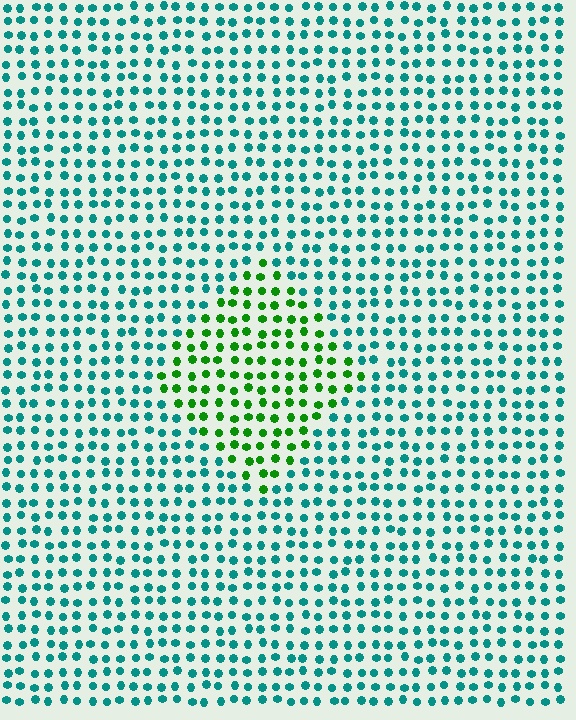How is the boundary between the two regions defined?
The boundary is defined purely by a slight shift in hue (about 56 degrees). Spacing, size, and orientation are identical on both sides.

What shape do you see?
I see a diamond.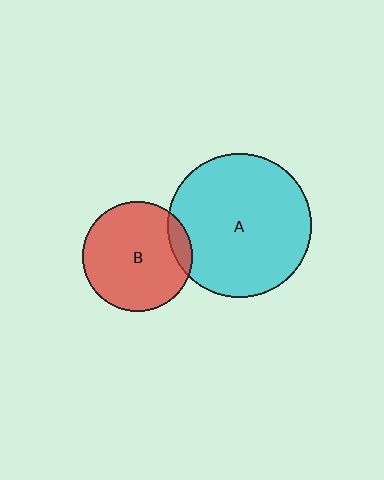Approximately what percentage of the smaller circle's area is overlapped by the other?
Approximately 10%.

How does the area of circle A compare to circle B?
Approximately 1.7 times.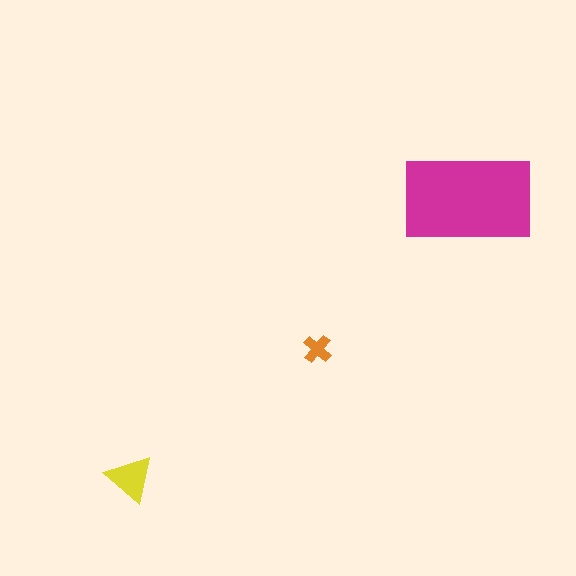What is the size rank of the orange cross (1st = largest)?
3rd.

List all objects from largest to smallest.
The magenta rectangle, the yellow triangle, the orange cross.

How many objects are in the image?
There are 3 objects in the image.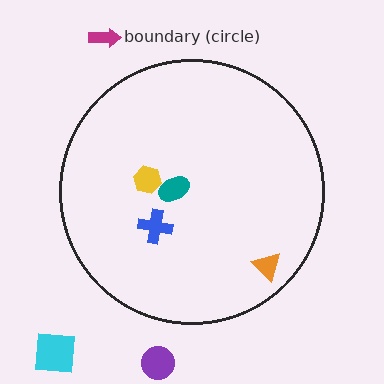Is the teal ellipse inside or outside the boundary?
Inside.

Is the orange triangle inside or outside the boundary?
Inside.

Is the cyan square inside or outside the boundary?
Outside.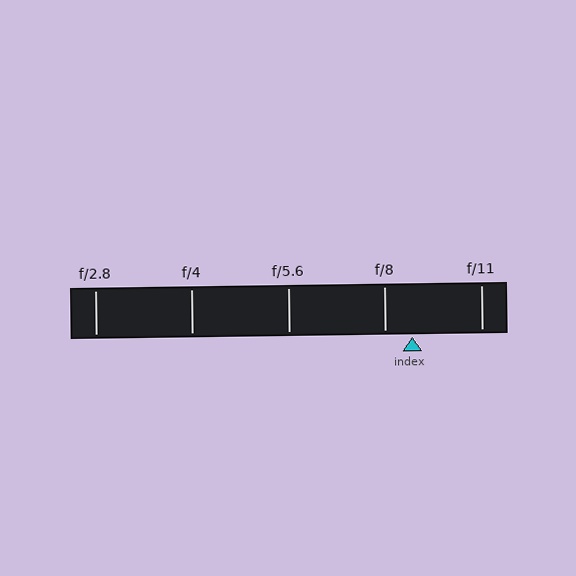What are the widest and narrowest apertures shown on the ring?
The widest aperture shown is f/2.8 and the narrowest is f/11.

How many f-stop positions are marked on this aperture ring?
There are 5 f-stop positions marked.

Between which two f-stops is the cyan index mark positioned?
The index mark is between f/8 and f/11.